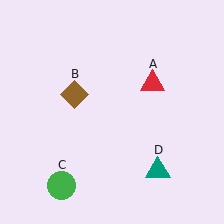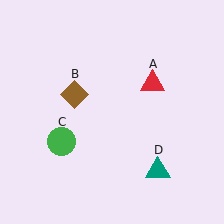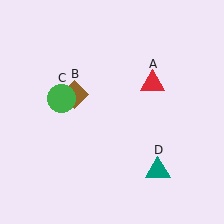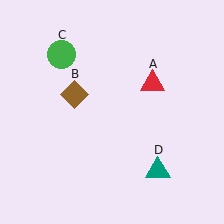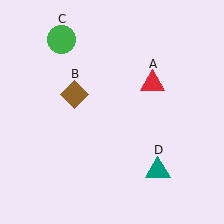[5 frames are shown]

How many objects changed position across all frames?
1 object changed position: green circle (object C).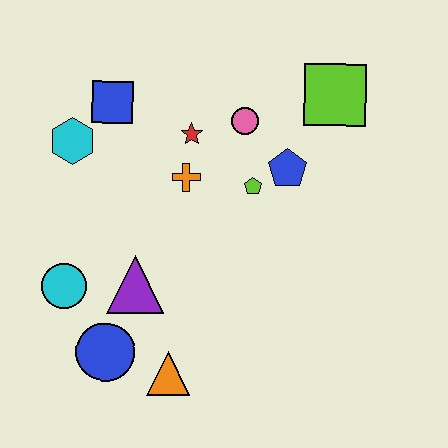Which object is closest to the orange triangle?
The blue circle is closest to the orange triangle.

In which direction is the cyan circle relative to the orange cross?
The cyan circle is to the left of the orange cross.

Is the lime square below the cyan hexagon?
No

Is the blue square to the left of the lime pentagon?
Yes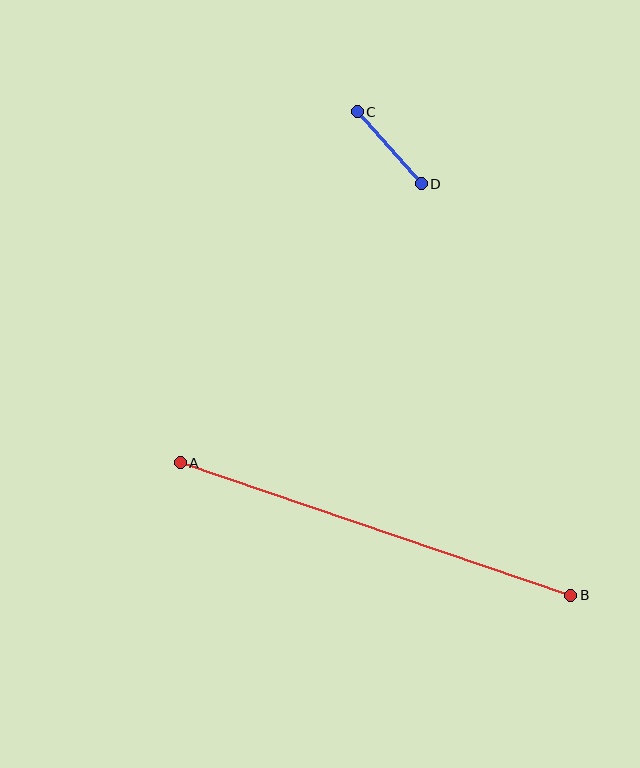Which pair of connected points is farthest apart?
Points A and B are farthest apart.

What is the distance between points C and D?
The distance is approximately 96 pixels.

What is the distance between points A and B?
The distance is approximately 413 pixels.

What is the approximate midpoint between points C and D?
The midpoint is at approximately (389, 148) pixels.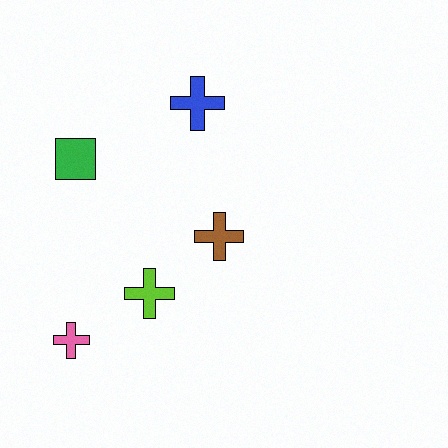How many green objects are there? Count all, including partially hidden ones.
There is 1 green object.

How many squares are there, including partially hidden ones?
There is 1 square.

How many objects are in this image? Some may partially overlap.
There are 5 objects.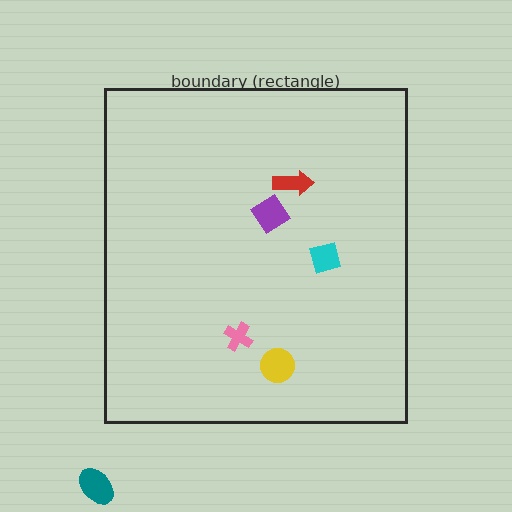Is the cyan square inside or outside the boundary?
Inside.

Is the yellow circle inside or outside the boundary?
Inside.